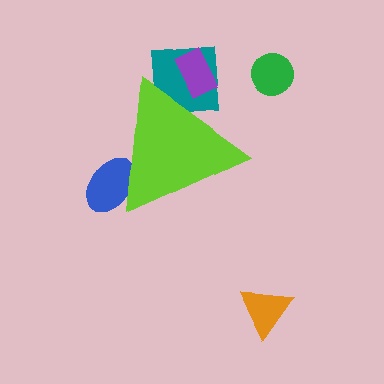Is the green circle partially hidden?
No, the green circle is fully visible.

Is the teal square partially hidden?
Yes, the teal square is partially hidden behind the lime triangle.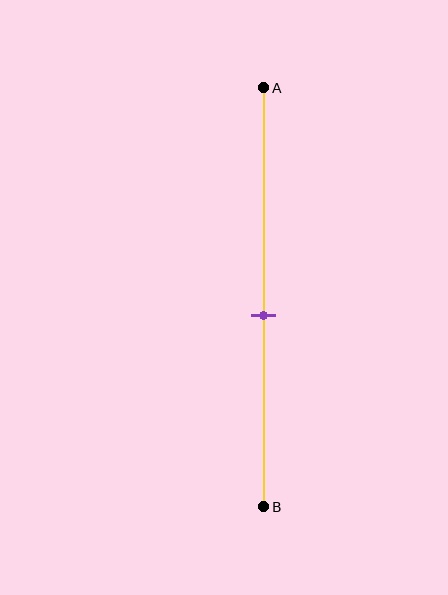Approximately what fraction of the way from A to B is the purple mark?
The purple mark is approximately 55% of the way from A to B.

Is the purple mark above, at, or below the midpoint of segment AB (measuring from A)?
The purple mark is below the midpoint of segment AB.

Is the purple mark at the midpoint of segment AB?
No, the mark is at about 55% from A, not at the 50% midpoint.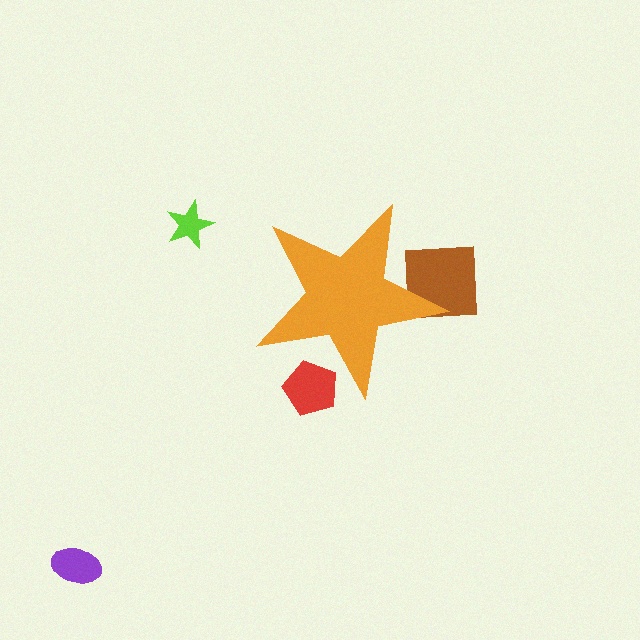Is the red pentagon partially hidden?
Yes, the red pentagon is partially hidden behind the orange star.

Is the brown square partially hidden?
Yes, the brown square is partially hidden behind the orange star.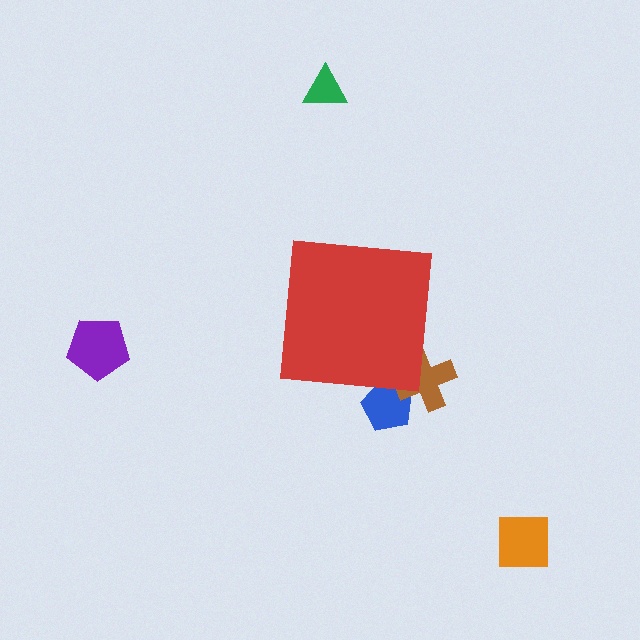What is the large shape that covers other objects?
A red square.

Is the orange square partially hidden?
No, the orange square is fully visible.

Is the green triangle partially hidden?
No, the green triangle is fully visible.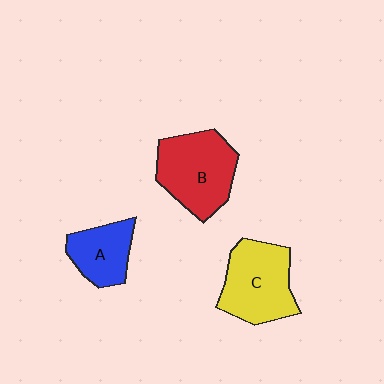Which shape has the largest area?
Shape B (red).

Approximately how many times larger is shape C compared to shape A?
Approximately 1.5 times.